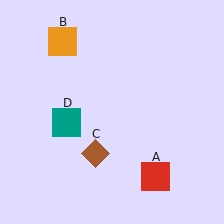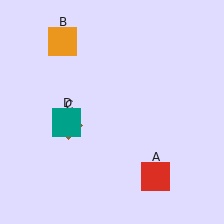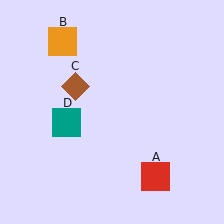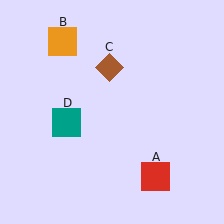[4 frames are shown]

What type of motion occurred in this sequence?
The brown diamond (object C) rotated clockwise around the center of the scene.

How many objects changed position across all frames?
1 object changed position: brown diamond (object C).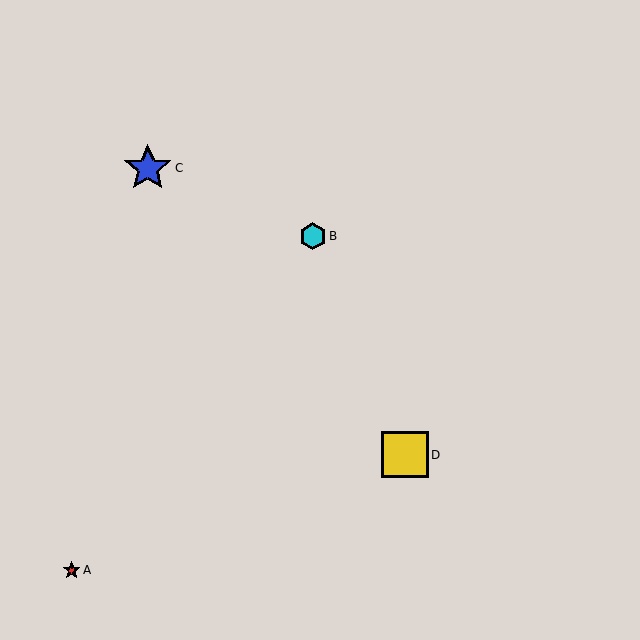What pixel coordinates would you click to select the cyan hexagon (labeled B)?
Click at (313, 236) to select the cyan hexagon B.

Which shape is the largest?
The blue star (labeled C) is the largest.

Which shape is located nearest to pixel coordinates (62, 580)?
The red star (labeled A) at (72, 570) is nearest to that location.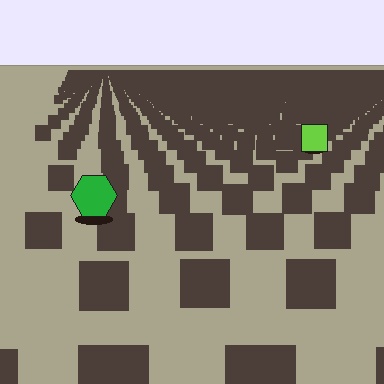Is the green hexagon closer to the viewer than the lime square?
Yes. The green hexagon is closer — you can tell from the texture gradient: the ground texture is coarser near it.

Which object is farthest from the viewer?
The lime square is farthest from the viewer. It appears smaller and the ground texture around it is denser.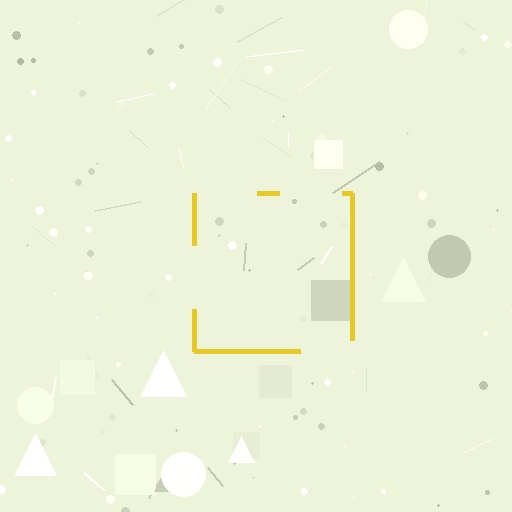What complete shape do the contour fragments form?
The contour fragments form a square.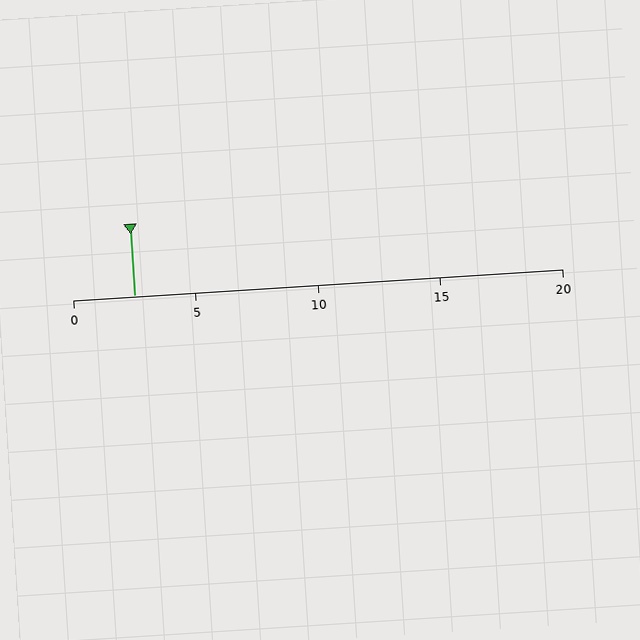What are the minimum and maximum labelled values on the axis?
The axis runs from 0 to 20.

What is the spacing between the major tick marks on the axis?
The major ticks are spaced 5 apart.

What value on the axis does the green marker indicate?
The marker indicates approximately 2.5.